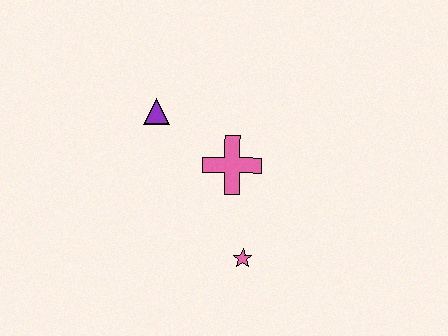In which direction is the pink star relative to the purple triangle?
The pink star is below the purple triangle.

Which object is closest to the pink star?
The pink cross is closest to the pink star.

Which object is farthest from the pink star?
The purple triangle is farthest from the pink star.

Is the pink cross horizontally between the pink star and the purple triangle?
Yes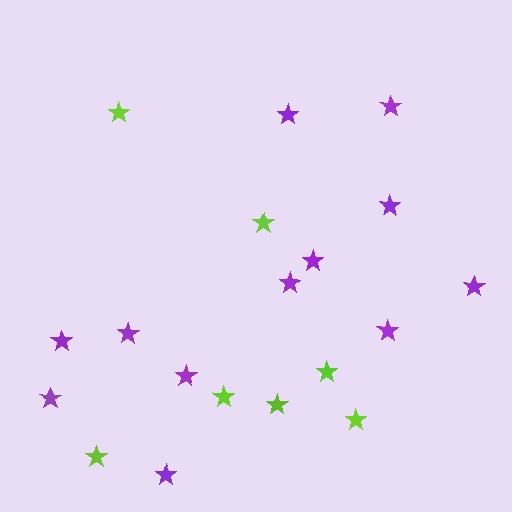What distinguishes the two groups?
There are 2 groups: one group of lime stars (7) and one group of purple stars (12).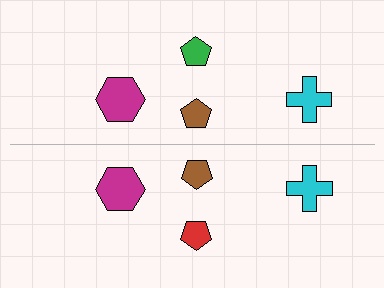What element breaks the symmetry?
The red pentagon on the bottom side breaks the symmetry — its mirror counterpart is green.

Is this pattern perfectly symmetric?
No, the pattern is not perfectly symmetric. The red pentagon on the bottom side breaks the symmetry — its mirror counterpart is green.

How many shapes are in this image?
There are 8 shapes in this image.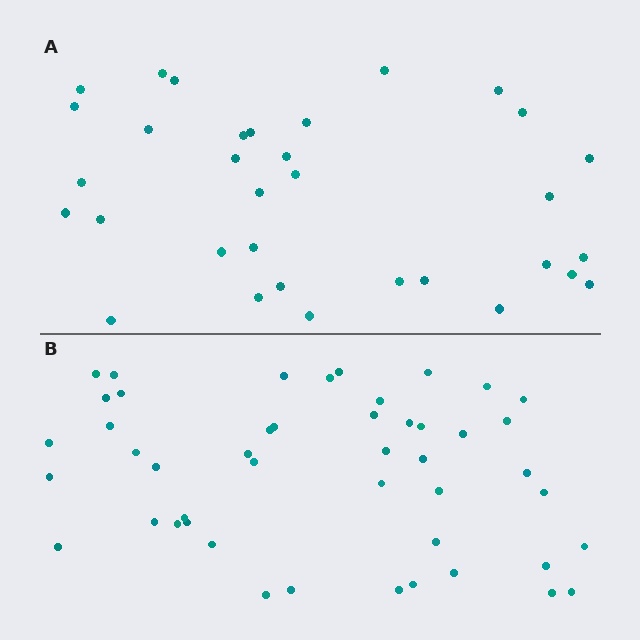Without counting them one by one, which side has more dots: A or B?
Region B (the bottom region) has more dots.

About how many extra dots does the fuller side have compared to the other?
Region B has approximately 15 more dots than region A.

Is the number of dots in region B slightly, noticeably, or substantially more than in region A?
Region B has noticeably more, but not dramatically so. The ratio is roughly 1.4 to 1.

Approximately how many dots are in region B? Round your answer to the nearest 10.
About 50 dots. (The exact count is 47, which rounds to 50.)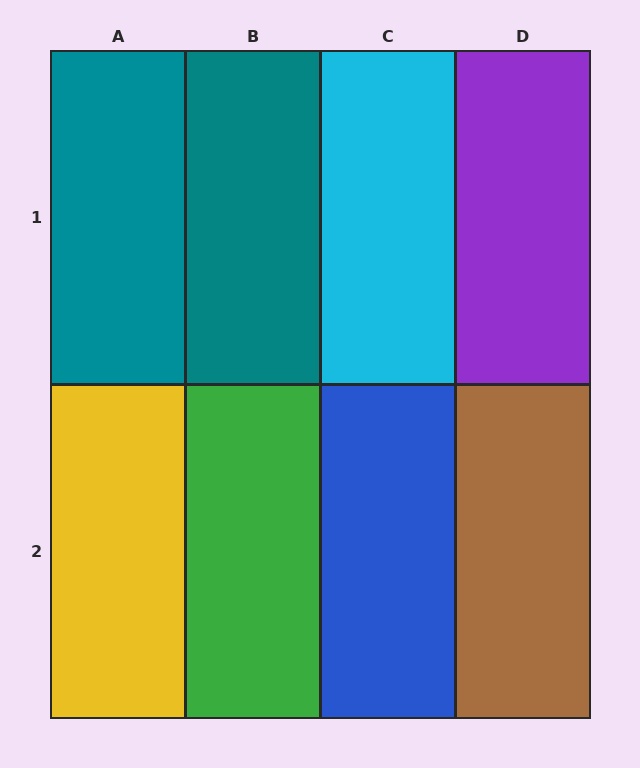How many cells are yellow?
1 cell is yellow.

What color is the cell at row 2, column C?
Blue.